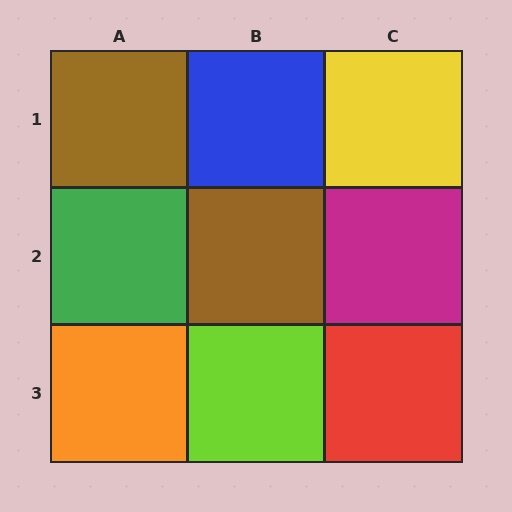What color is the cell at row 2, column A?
Green.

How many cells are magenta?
1 cell is magenta.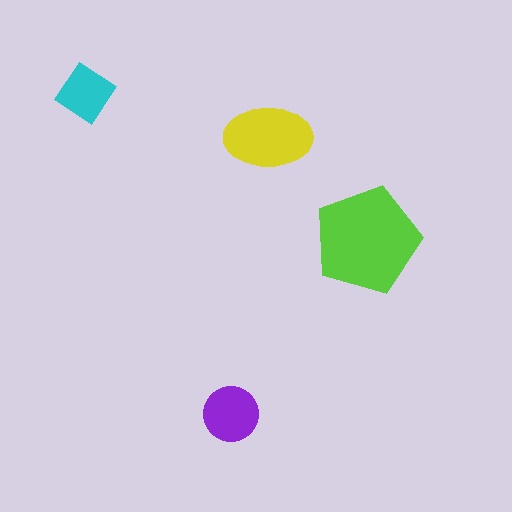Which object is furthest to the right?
The lime pentagon is rightmost.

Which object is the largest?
The lime pentagon.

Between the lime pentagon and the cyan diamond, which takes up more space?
The lime pentagon.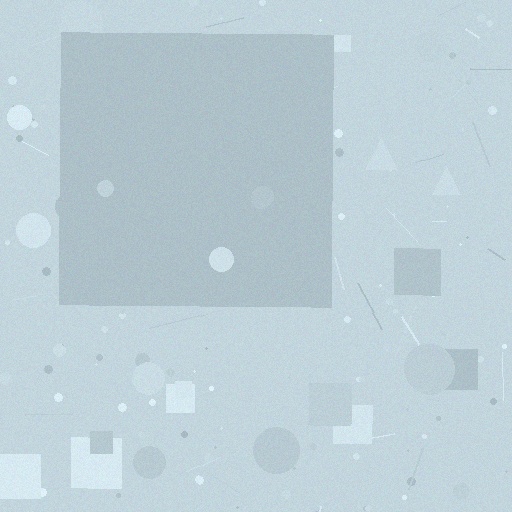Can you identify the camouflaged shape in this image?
The camouflaged shape is a square.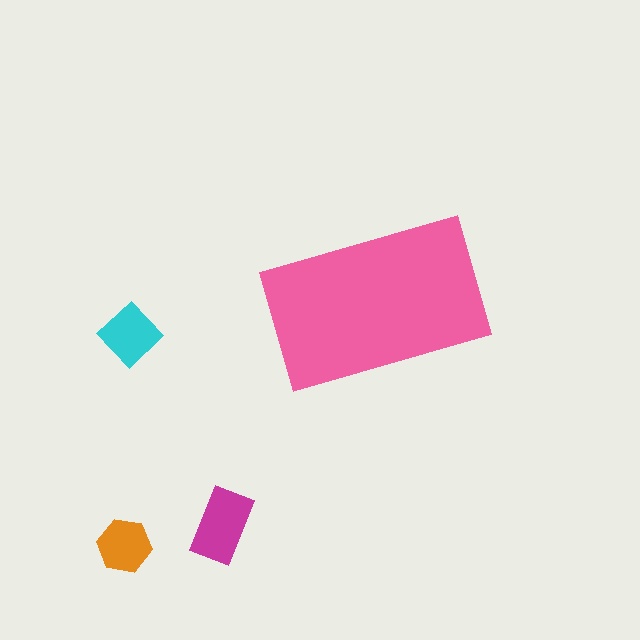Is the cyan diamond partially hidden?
No, the cyan diamond is fully visible.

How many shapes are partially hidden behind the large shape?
0 shapes are partially hidden.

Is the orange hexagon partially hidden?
No, the orange hexagon is fully visible.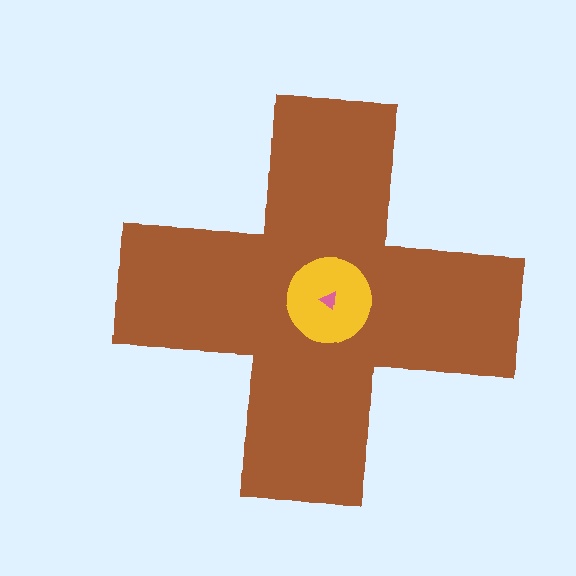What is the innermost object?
The pink triangle.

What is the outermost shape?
The brown cross.